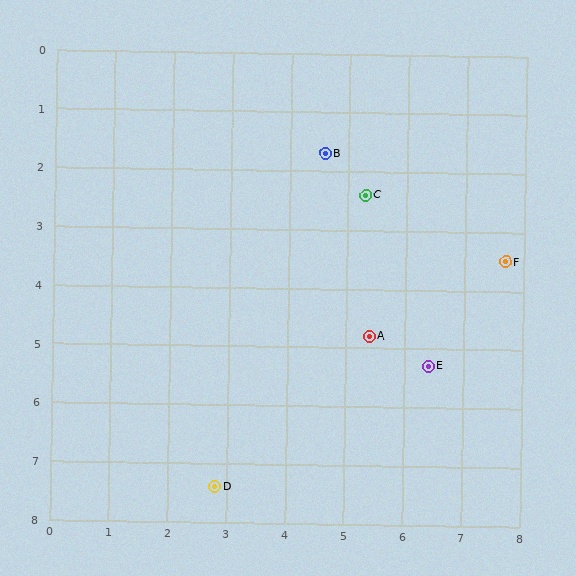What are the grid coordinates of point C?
Point C is at approximately (5.3, 2.4).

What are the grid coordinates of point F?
Point F is at approximately (7.7, 3.5).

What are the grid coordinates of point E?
Point E is at approximately (6.4, 5.3).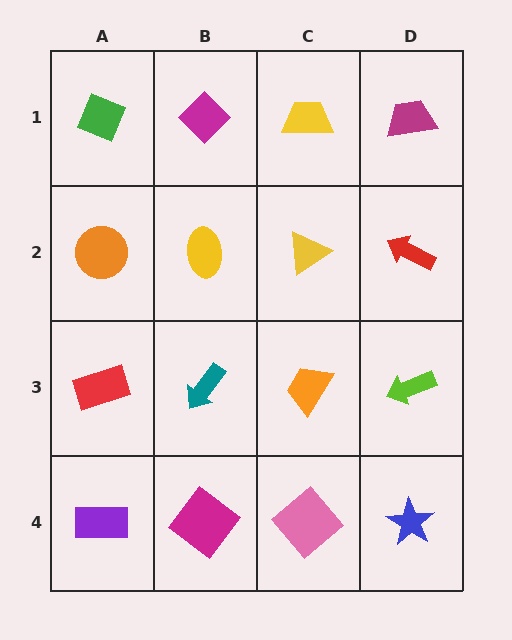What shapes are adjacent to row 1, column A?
An orange circle (row 2, column A), a magenta diamond (row 1, column B).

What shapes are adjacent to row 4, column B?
A teal arrow (row 3, column B), a purple rectangle (row 4, column A), a pink diamond (row 4, column C).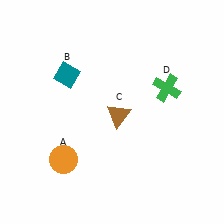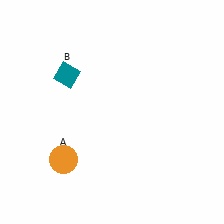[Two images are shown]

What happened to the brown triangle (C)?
The brown triangle (C) was removed in Image 2. It was in the bottom-right area of Image 1.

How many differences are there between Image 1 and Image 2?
There are 2 differences between the two images.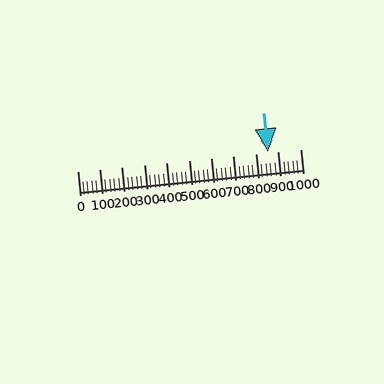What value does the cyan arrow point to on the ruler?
The cyan arrow points to approximately 856.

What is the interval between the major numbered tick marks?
The major tick marks are spaced 100 units apart.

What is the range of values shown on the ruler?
The ruler shows values from 0 to 1000.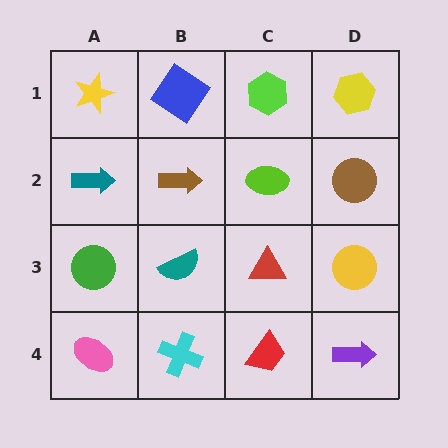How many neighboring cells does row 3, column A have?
3.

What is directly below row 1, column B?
A brown arrow.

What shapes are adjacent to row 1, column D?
A brown circle (row 2, column D), a lime hexagon (row 1, column C).